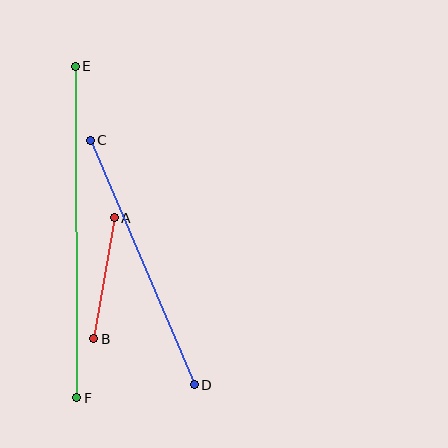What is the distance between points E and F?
The distance is approximately 332 pixels.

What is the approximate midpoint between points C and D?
The midpoint is at approximately (142, 263) pixels.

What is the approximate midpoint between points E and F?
The midpoint is at approximately (76, 232) pixels.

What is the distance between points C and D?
The distance is approximately 266 pixels.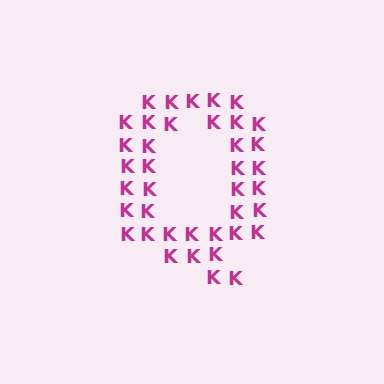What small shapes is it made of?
It is made of small letter K's.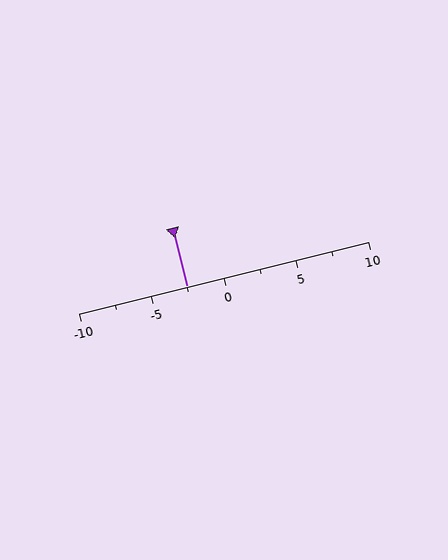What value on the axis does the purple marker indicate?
The marker indicates approximately -2.5.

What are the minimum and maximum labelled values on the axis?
The axis runs from -10 to 10.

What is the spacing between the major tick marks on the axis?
The major ticks are spaced 5 apart.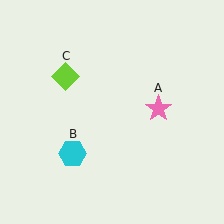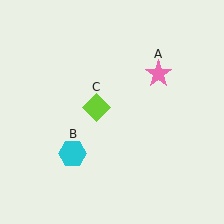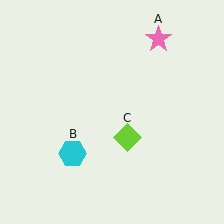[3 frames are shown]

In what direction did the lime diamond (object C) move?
The lime diamond (object C) moved down and to the right.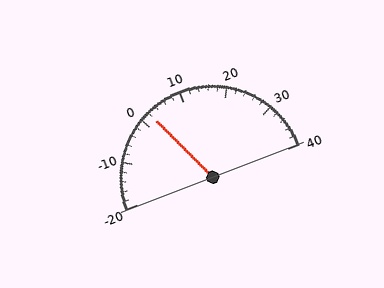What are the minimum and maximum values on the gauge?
The gauge ranges from -20 to 40.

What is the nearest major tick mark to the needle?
The nearest major tick mark is 0.